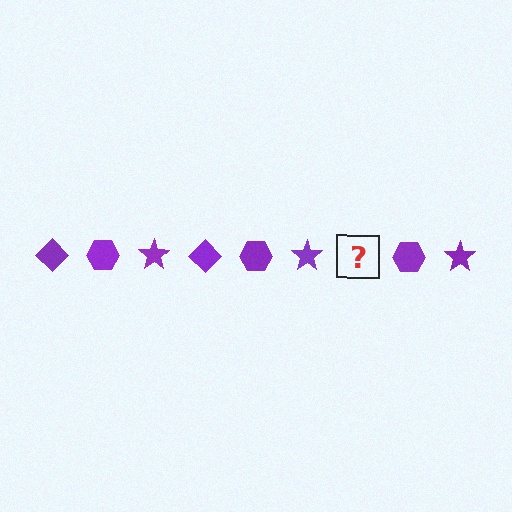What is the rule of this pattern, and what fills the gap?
The rule is that the pattern cycles through diamond, hexagon, star shapes in purple. The gap should be filled with a purple diamond.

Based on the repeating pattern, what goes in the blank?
The blank should be a purple diamond.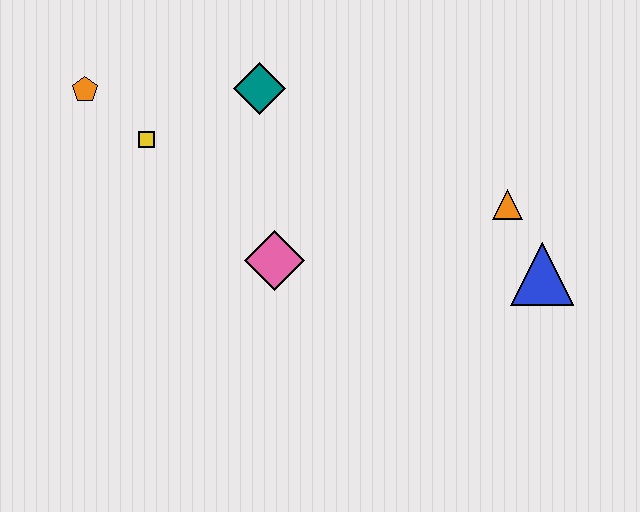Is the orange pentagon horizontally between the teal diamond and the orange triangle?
No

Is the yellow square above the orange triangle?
Yes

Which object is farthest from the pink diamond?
The blue triangle is farthest from the pink diamond.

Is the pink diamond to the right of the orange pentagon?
Yes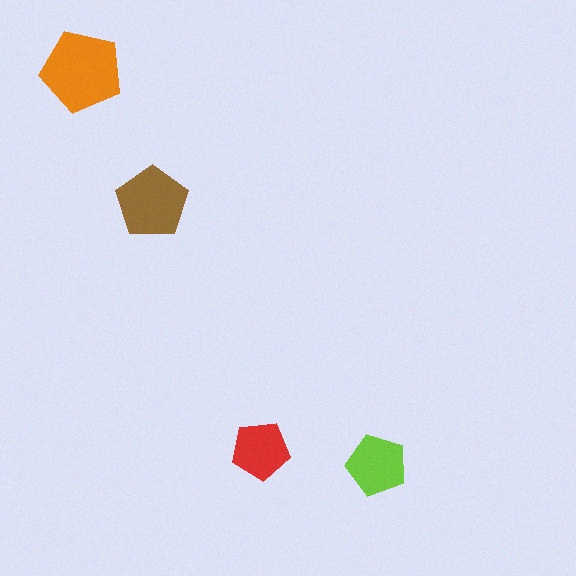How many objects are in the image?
There are 4 objects in the image.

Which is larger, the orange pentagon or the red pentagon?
The orange one.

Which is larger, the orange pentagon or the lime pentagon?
The orange one.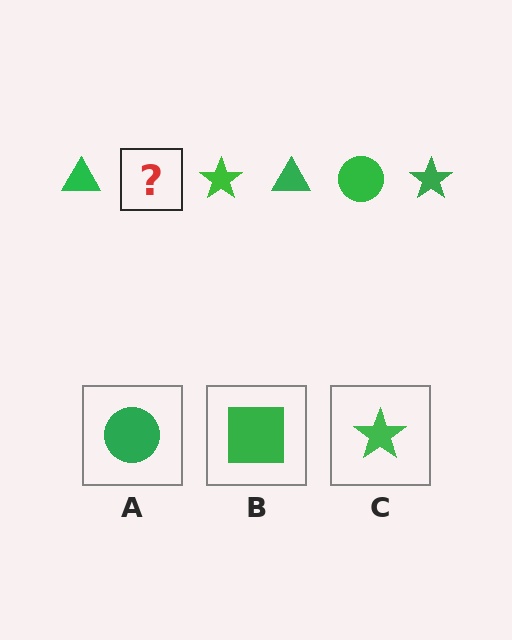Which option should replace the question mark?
Option A.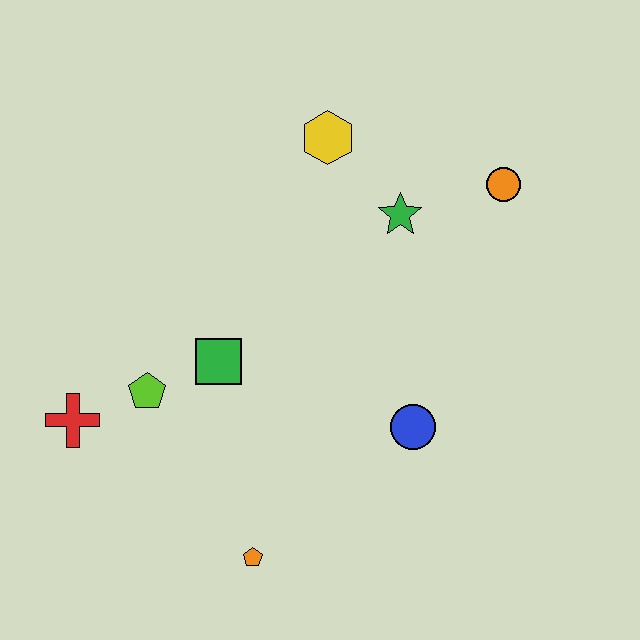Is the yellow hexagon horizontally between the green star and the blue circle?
No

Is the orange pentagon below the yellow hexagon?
Yes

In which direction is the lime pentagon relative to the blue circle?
The lime pentagon is to the left of the blue circle.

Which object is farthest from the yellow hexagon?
The orange pentagon is farthest from the yellow hexagon.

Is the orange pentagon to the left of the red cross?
No